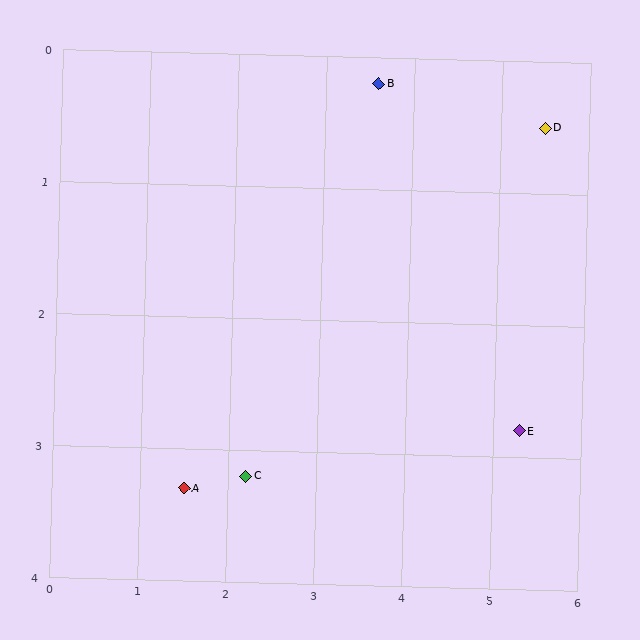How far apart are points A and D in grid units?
Points A and D are about 4.9 grid units apart.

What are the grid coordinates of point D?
Point D is at approximately (5.5, 0.5).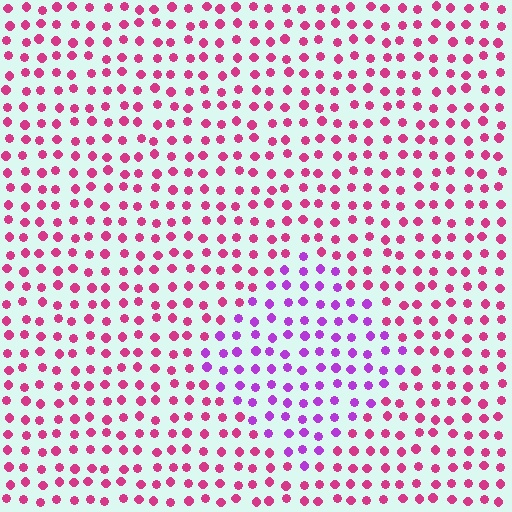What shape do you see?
I see a diamond.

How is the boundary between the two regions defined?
The boundary is defined purely by a slight shift in hue (about 42 degrees). Spacing, size, and orientation are identical on both sides.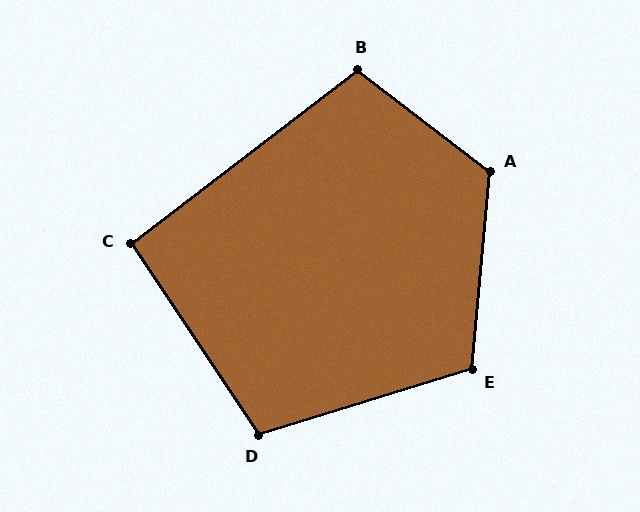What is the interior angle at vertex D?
Approximately 106 degrees (obtuse).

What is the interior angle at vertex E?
Approximately 112 degrees (obtuse).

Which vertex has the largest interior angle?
A, at approximately 122 degrees.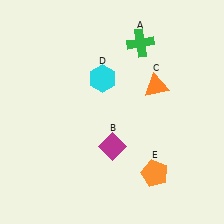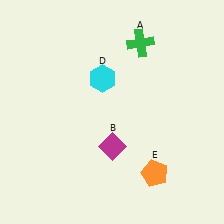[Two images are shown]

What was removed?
The orange triangle (C) was removed in Image 2.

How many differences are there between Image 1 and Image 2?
There is 1 difference between the two images.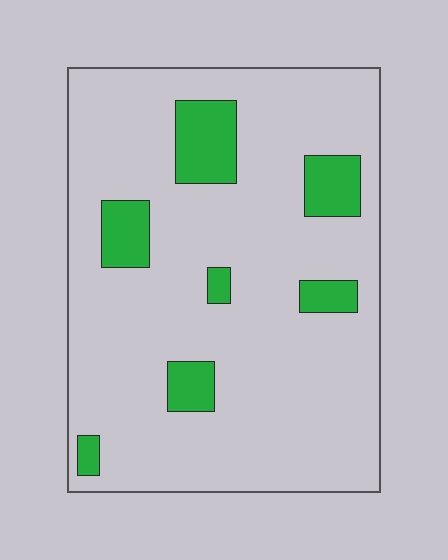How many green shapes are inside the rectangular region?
7.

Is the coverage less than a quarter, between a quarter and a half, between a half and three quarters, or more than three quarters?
Less than a quarter.